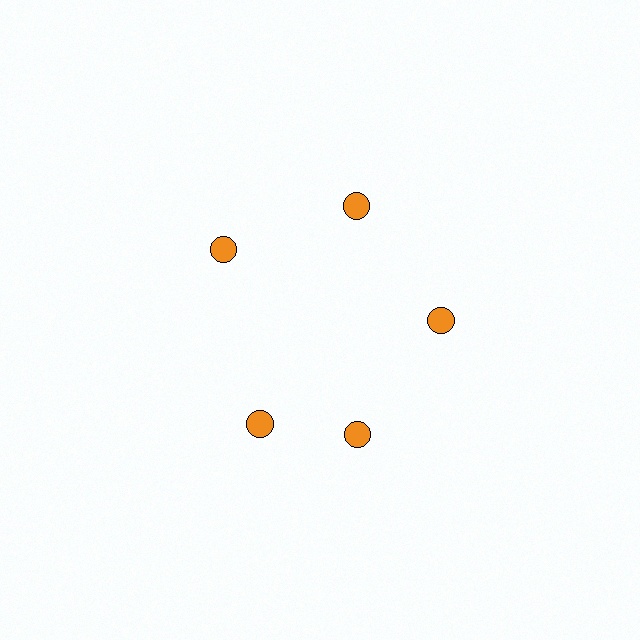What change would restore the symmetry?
The symmetry would be restored by rotating it back into even spacing with its neighbors so that all 5 circles sit at equal angles and equal distance from the center.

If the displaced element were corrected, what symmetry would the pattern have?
It would have 5-fold rotational symmetry — the pattern would map onto itself every 72 degrees.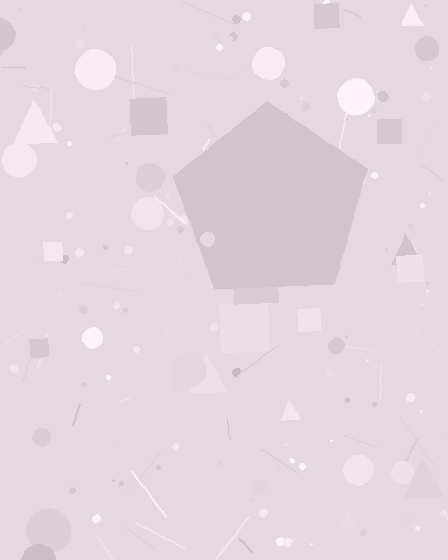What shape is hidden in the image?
A pentagon is hidden in the image.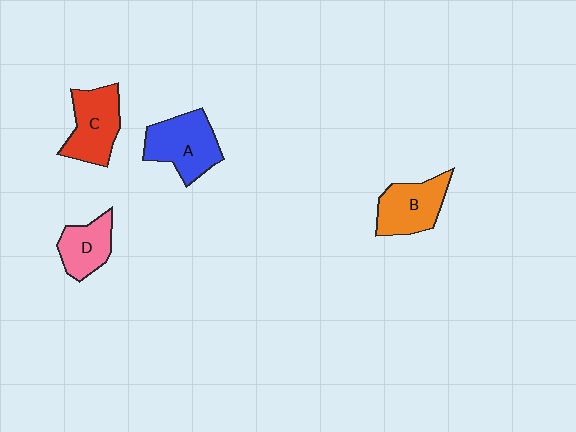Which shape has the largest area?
Shape A (blue).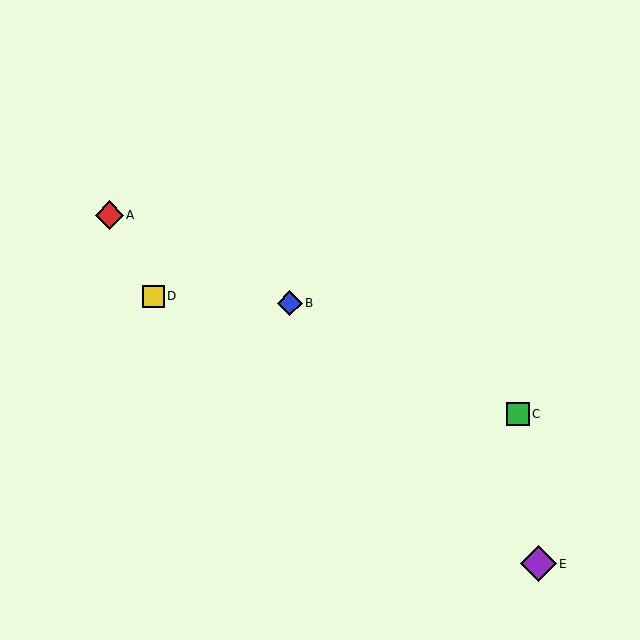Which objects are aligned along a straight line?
Objects A, B, C are aligned along a straight line.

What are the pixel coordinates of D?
Object D is at (153, 296).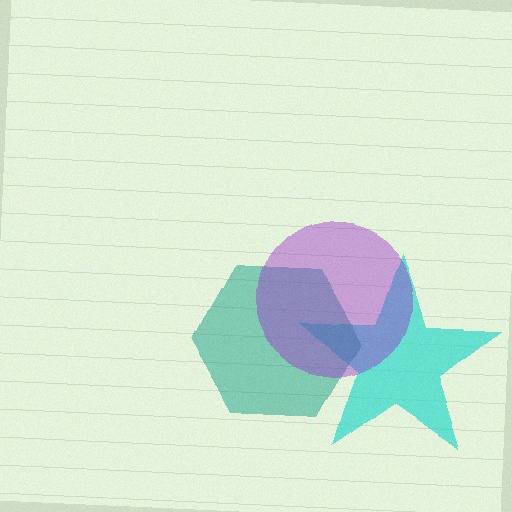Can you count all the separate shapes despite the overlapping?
Yes, there are 3 separate shapes.